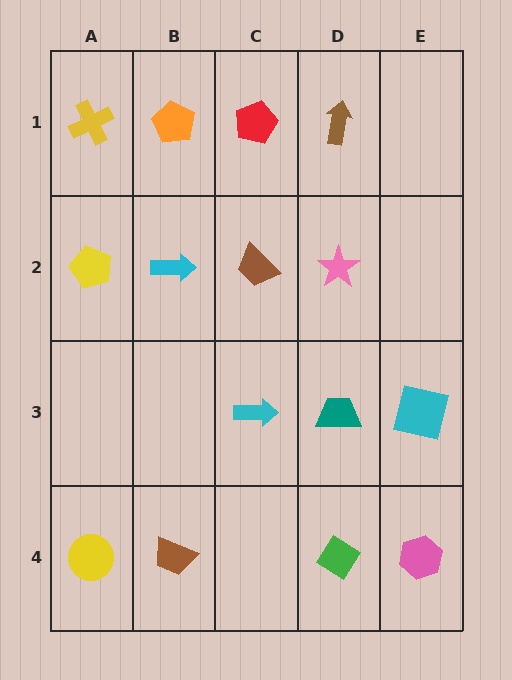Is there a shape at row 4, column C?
No, that cell is empty.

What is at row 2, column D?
A pink star.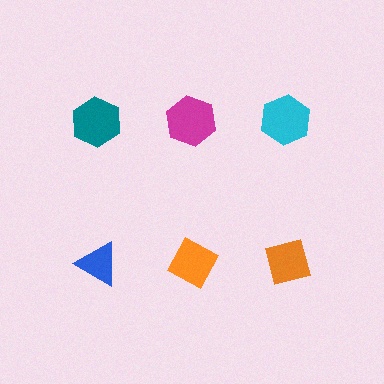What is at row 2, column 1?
A blue triangle.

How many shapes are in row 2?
3 shapes.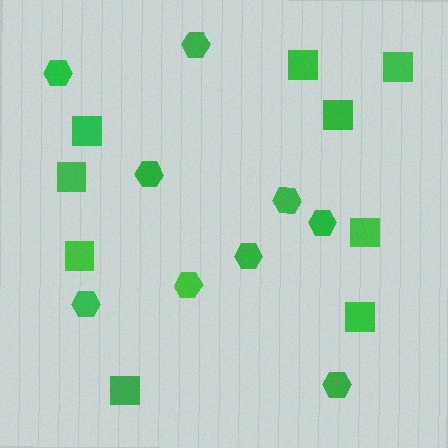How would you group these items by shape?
There are 2 groups: one group of hexagons (9) and one group of squares (9).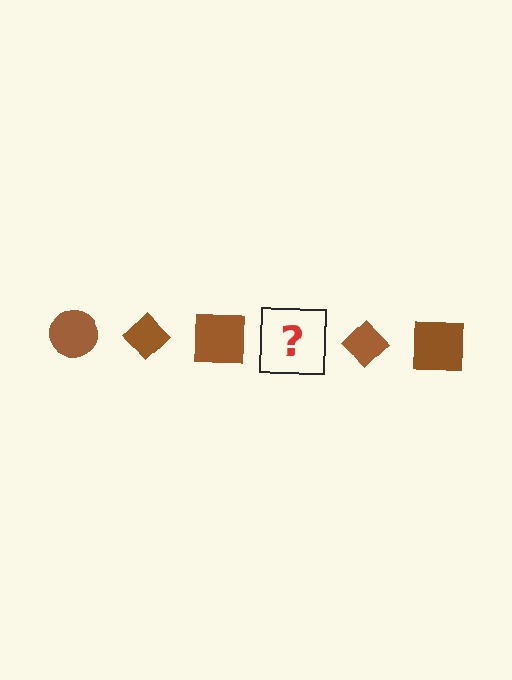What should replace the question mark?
The question mark should be replaced with a brown circle.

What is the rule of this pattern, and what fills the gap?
The rule is that the pattern cycles through circle, diamond, square shapes in brown. The gap should be filled with a brown circle.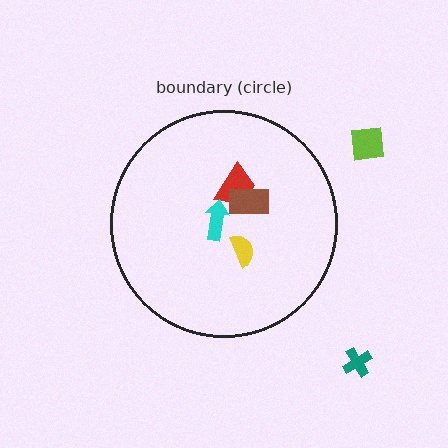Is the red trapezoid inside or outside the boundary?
Inside.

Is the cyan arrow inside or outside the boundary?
Inside.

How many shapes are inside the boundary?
4 inside, 2 outside.